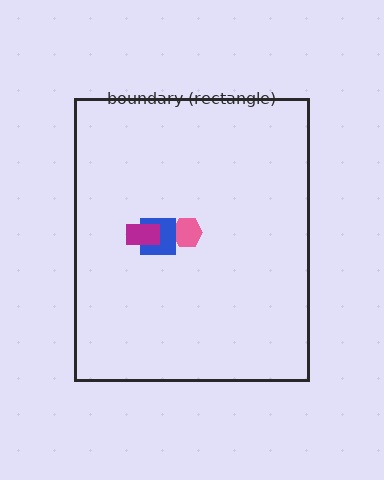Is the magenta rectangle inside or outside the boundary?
Inside.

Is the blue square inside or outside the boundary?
Inside.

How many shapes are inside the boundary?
3 inside, 0 outside.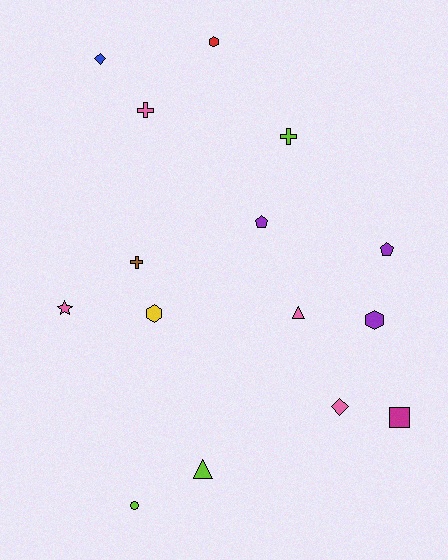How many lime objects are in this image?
There are 3 lime objects.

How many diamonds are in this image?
There are 2 diamonds.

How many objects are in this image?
There are 15 objects.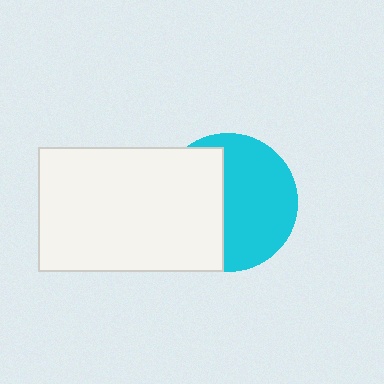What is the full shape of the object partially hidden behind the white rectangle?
The partially hidden object is a cyan circle.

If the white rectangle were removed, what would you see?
You would see the complete cyan circle.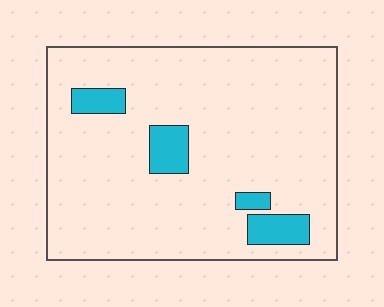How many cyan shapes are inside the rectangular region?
4.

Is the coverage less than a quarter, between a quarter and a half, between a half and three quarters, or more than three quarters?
Less than a quarter.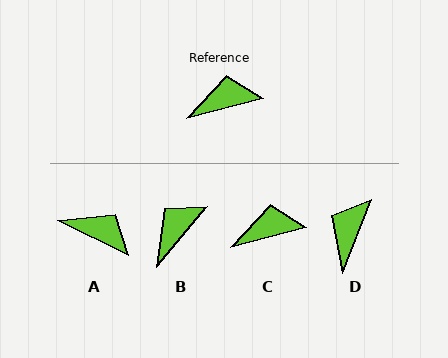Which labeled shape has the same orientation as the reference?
C.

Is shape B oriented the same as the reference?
No, it is off by about 35 degrees.